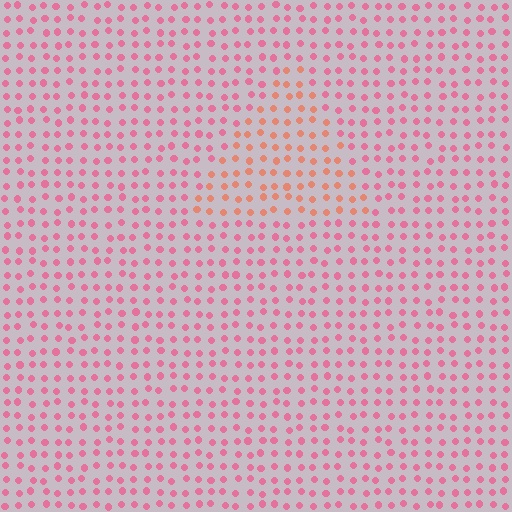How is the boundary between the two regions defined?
The boundary is defined purely by a slight shift in hue (about 32 degrees). Spacing, size, and orientation are identical on both sides.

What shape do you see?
I see a triangle.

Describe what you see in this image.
The image is filled with small pink elements in a uniform arrangement. A triangle-shaped region is visible where the elements are tinted to a slightly different hue, forming a subtle color boundary.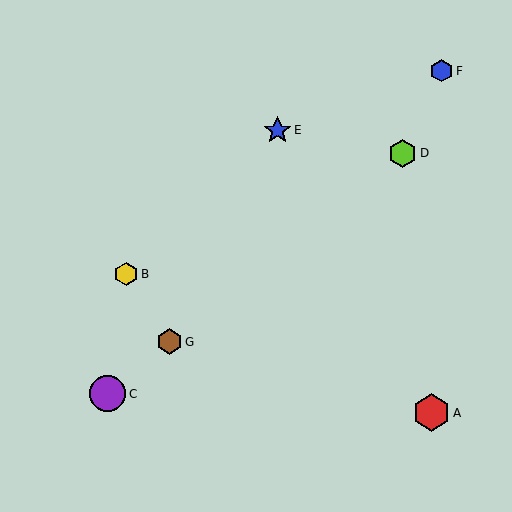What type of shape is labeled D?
Shape D is a lime hexagon.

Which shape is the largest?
The red hexagon (labeled A) is the largest.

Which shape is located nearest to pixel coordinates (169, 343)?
The brown hexagon (labeled G) at (169, 342) is nearest to that location.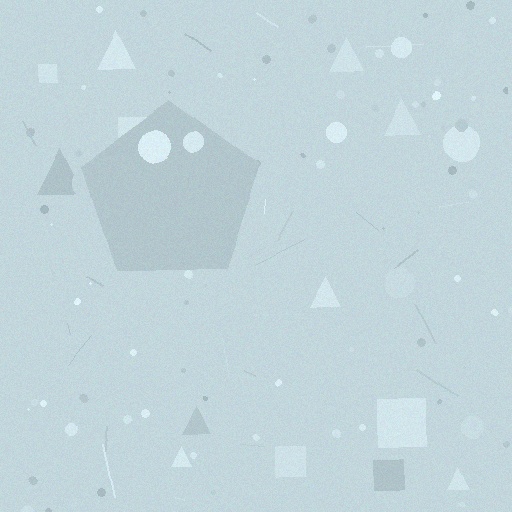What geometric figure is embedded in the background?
A pentagon is embedded in the background.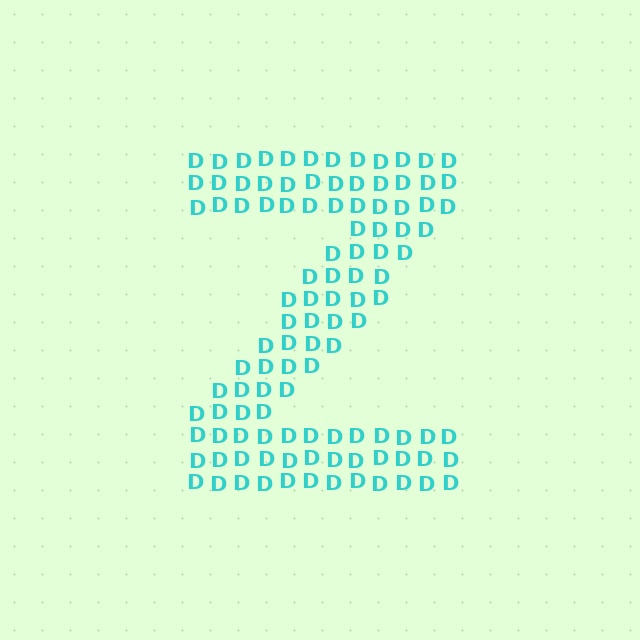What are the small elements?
The small elements are letter D's.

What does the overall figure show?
The overall figure shows the letter Z.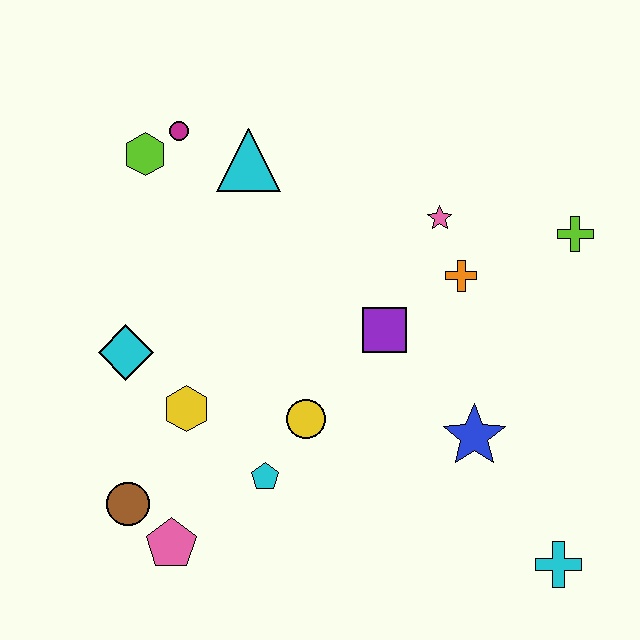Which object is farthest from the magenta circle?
The cyan cross is farthest from the magenta circle.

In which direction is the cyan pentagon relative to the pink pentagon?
The cyan pentagon is to the right of the pink pentagon.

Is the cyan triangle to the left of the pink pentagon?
No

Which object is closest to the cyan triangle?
The magenta circle is closest to the cyan triangle.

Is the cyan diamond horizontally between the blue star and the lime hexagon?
No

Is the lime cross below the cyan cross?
No